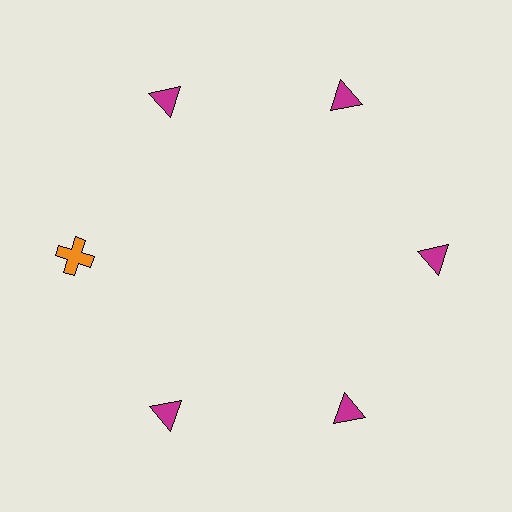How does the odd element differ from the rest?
It differs in both color (orange instead of magenta) and shape (cross instead of triangle).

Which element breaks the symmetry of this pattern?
The orange cross at roughly the 9 o'clock position breaks the symmetry. All other shapes are magenta triangles.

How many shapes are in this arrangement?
There are 6 shapes arranged in a ring pattern.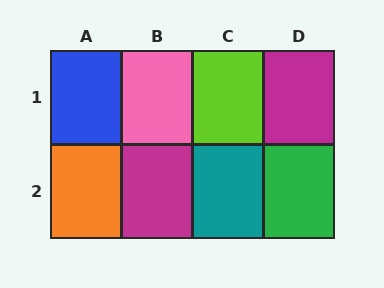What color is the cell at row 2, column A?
Orange.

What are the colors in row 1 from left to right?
Blue, pink, lime, magenta.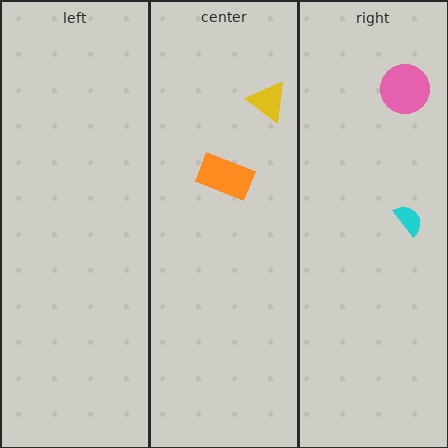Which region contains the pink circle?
The right region.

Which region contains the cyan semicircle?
The right region.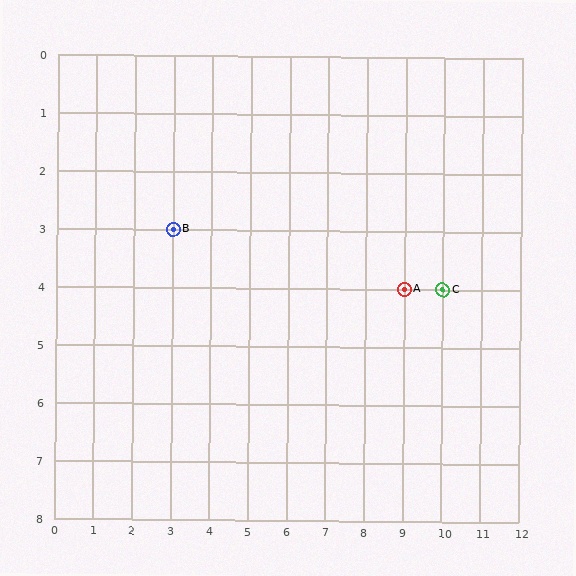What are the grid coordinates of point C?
Point C is at grid coordinates (10, 4).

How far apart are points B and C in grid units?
Points B and C are 7 columns and 1 row apart (about 7.1 grid units diagonally).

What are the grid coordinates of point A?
Point A is at grid coordinates (9, 4).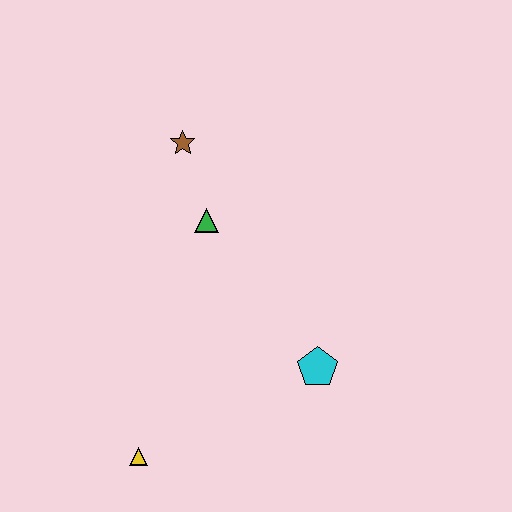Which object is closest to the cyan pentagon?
The green triangle is closest to the cyan pentagon.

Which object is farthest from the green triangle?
The yellow triangle is farthest from the green triangle.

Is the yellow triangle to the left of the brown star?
Yes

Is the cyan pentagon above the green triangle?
No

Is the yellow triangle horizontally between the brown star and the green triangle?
No